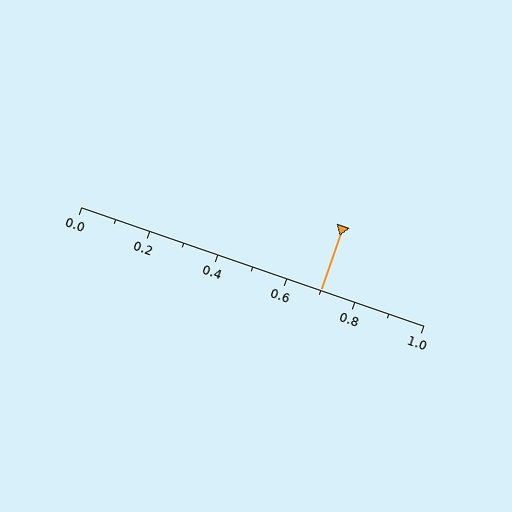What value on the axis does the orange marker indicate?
The marker indicates approximately 0.7.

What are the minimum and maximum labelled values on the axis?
The axis runs from 0.0 to 1.0.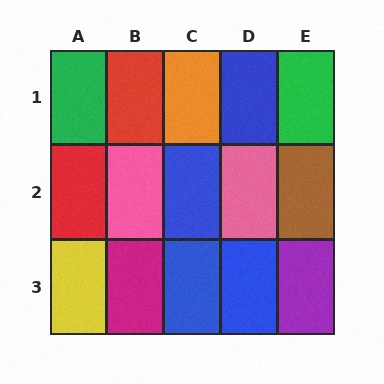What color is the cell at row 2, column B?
Pink.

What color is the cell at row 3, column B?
Magenta.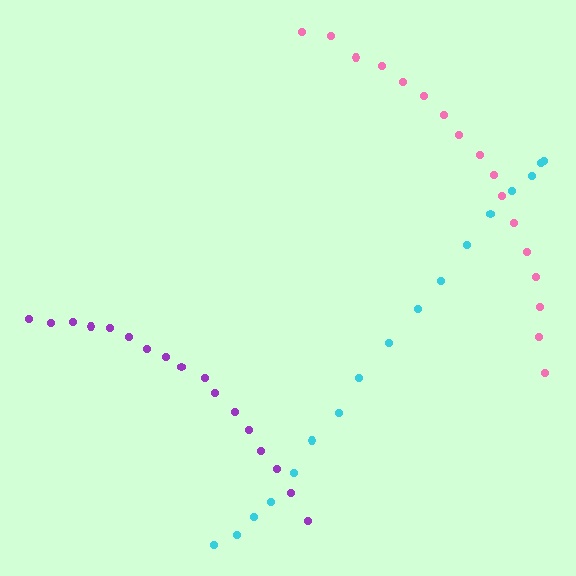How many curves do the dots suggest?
There are 3 distinct paths.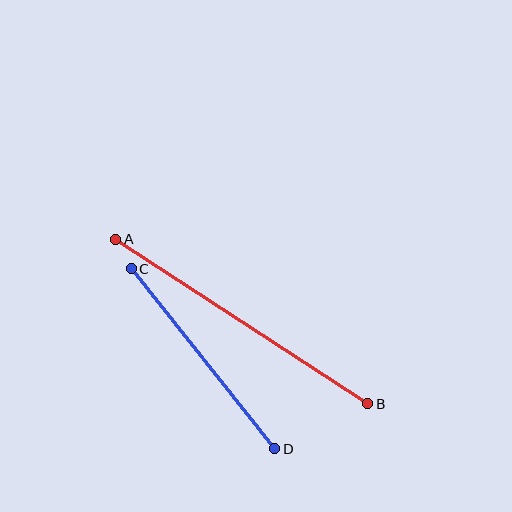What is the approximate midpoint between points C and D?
The midpoint is at approximately (203, 359) pixels.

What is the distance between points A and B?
The distance is approximately 301 pixels.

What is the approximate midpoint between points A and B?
The midpoint is at approximately (242, 322) pixels.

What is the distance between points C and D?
The distance is approximately 231 pixels.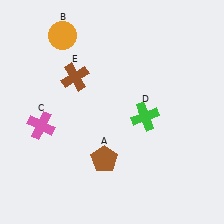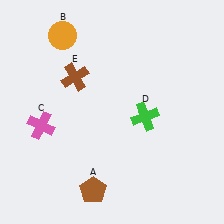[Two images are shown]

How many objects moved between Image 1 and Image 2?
1 object moved between the two images.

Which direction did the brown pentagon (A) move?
The brown pentagon (A) moved down.